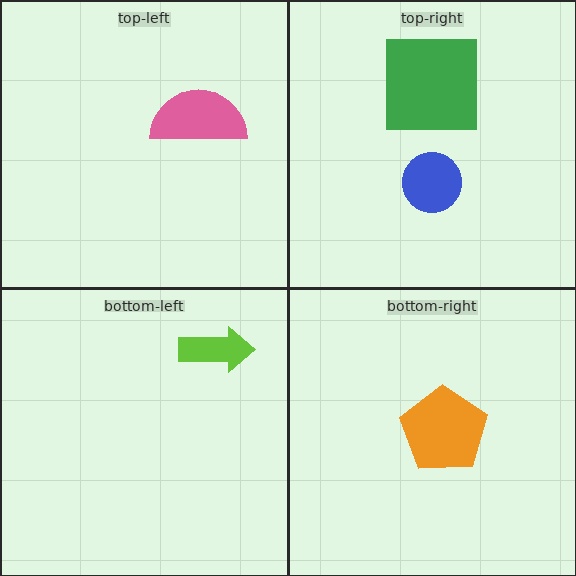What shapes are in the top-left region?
The pink semicircle.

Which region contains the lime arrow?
The bottom-left region.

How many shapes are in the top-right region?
2.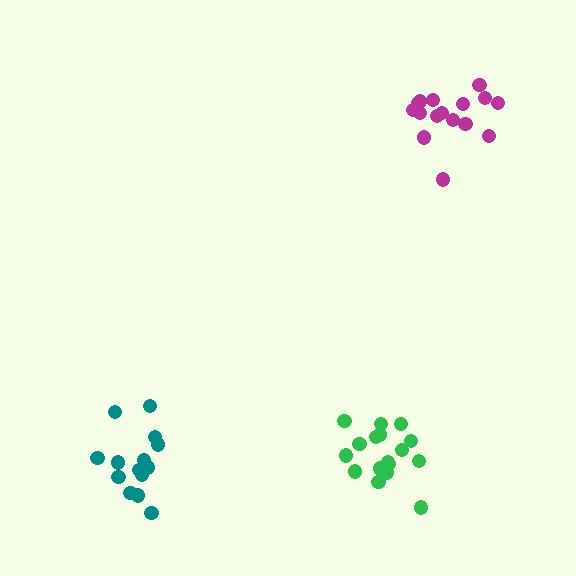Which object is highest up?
The magenta cluster is topmost.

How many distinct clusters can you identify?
There are 3 distinct clusters.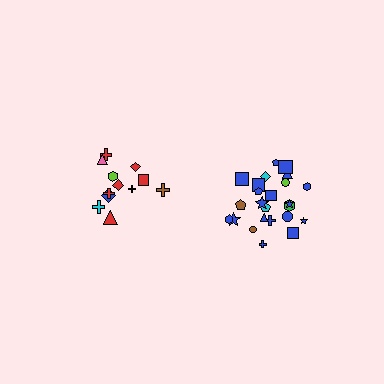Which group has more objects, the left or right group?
The right group.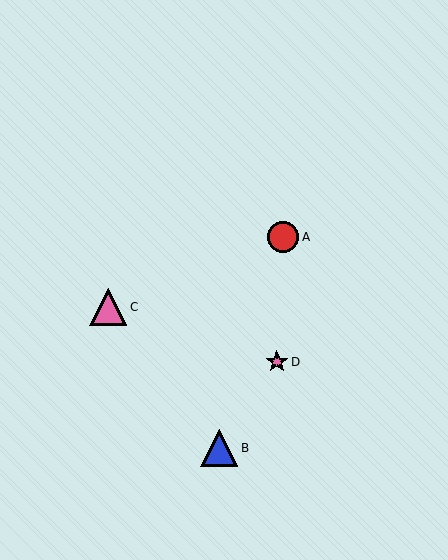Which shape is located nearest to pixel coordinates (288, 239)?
The red circle (labeled A) at (283, 237) is nearest to that location.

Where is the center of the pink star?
The center of the pink star is at (277, 362).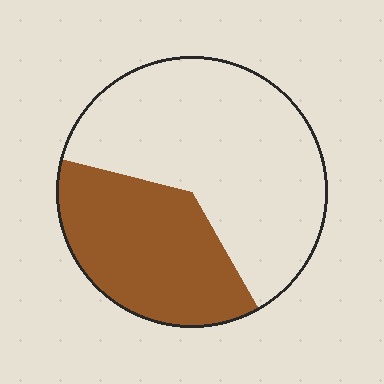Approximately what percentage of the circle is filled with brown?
Approximately 35%.